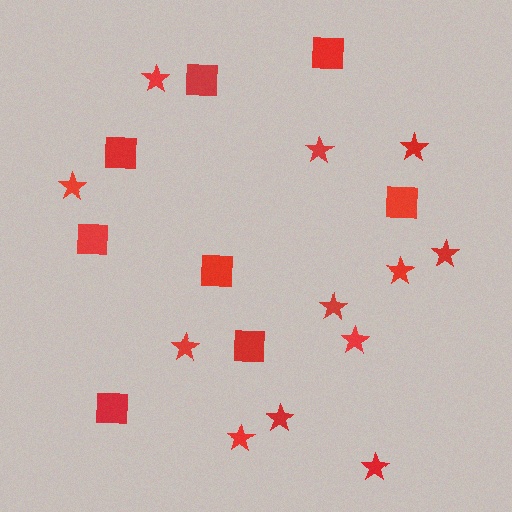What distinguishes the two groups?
There are 2 groups: one group of stars (12) and one group of squares (8).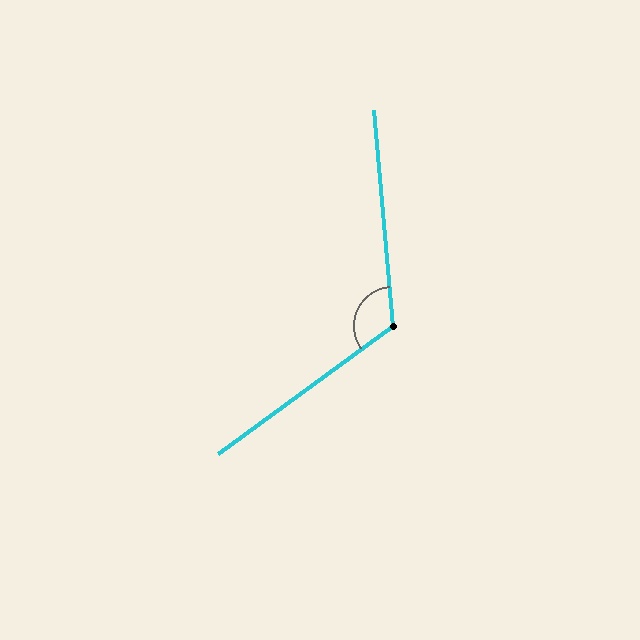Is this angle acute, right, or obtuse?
It is obtuse.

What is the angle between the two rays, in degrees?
Approximately 121 degrees.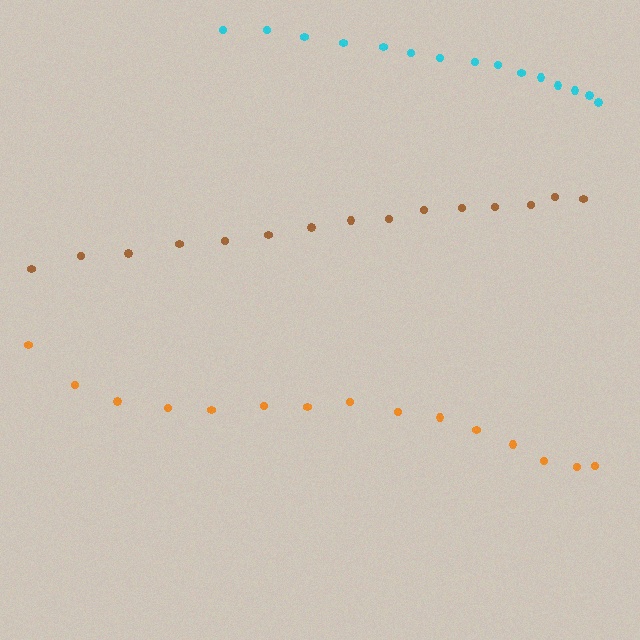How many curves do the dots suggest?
There are 3 distinct paths.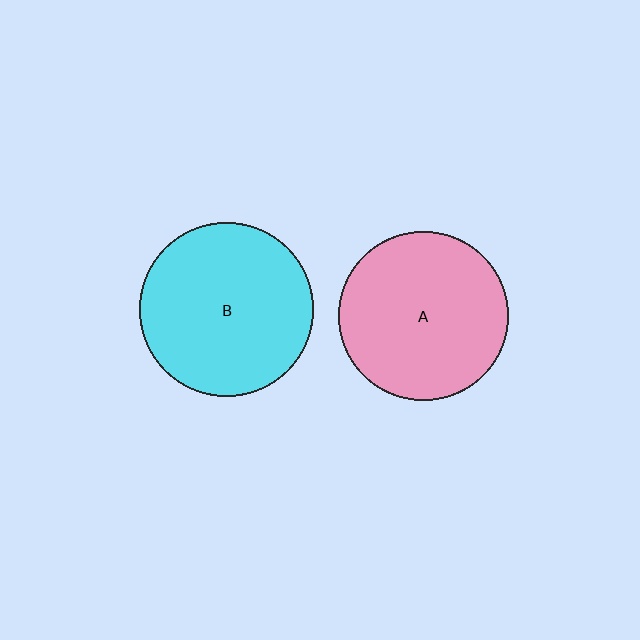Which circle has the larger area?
Circle B (cyan).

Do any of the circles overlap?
No, none of the circles overlap.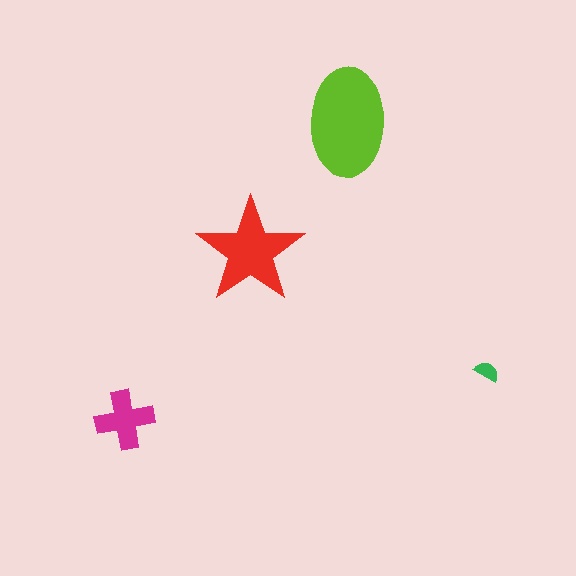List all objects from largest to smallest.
The lime ellipse, the red star, the magenta cross, the green semicircle.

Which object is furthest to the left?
The magenta cross is leftmost.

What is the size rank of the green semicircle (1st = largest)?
4th.